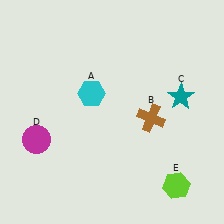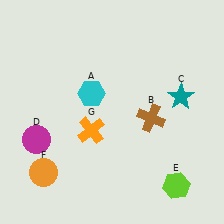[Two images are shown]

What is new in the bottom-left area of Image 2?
An orange cross (G) was added in the bottom-left area of Image 2.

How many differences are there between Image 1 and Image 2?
There are 2 differences between the two images.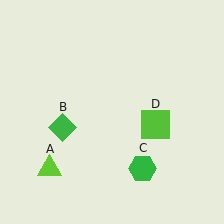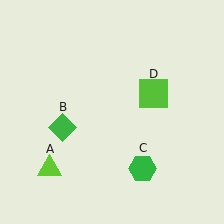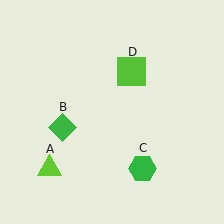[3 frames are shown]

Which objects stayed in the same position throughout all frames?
Lime triangle (object A) and green diamond (object B) and green hexagon (object C) remained stationary.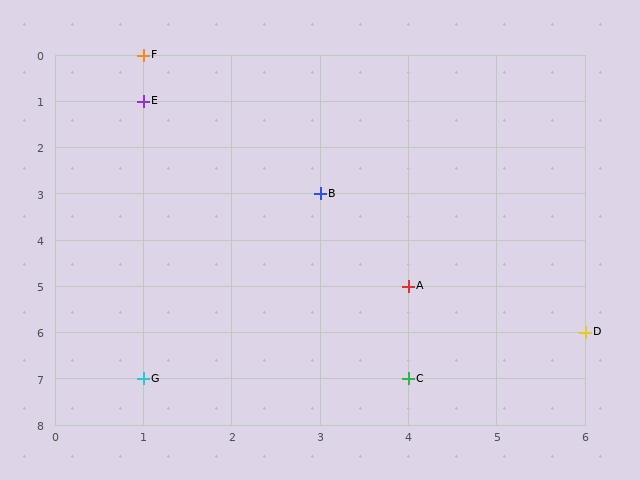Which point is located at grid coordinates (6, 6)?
Point D is at (6, 6).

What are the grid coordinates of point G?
Point G is at grid coordinates (1, 7).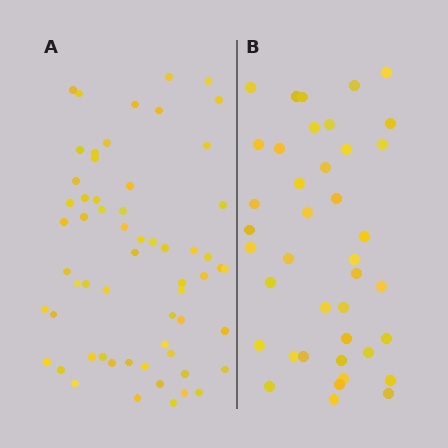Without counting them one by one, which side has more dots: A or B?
Region A (the left region) has more dots.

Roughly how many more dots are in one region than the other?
Region A has approximately 20 more dots than region B.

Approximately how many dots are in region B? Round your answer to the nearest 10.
About 40 dots.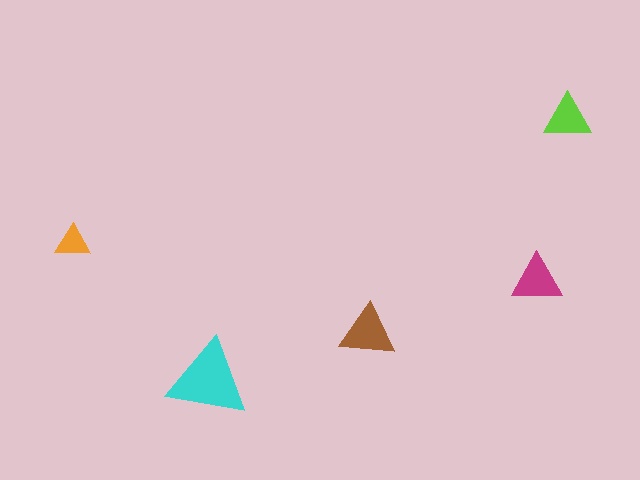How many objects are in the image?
There are 5 objects in the image.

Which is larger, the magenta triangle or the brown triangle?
The brown one.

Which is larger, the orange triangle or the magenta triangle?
The magenta one.